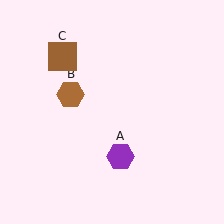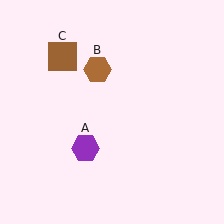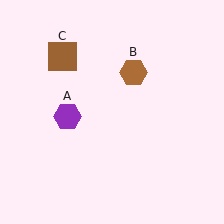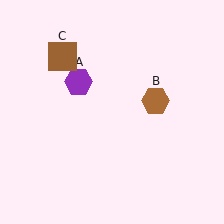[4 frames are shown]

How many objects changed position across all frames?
2 objects changed position: purple hexagon (object A), brown hexagon (object B).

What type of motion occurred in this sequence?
The purple hexagon (object A), brown hexagon (object B) rotated clockwise around the center of the scene.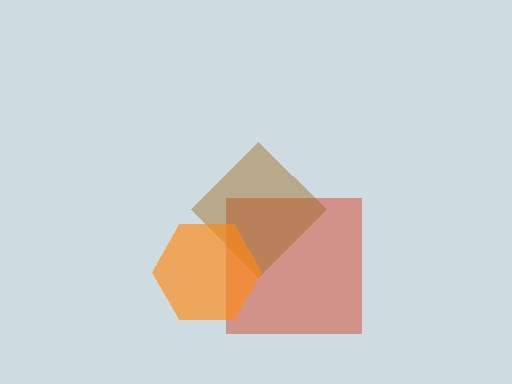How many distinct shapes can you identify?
There are 3 distinct shapes: a red square, a brown diamond, an orange hexagon.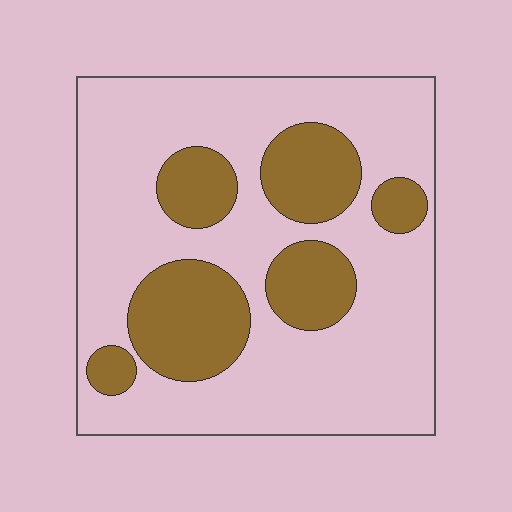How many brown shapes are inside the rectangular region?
6.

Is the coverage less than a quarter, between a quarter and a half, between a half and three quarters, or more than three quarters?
Between a quarter and a half.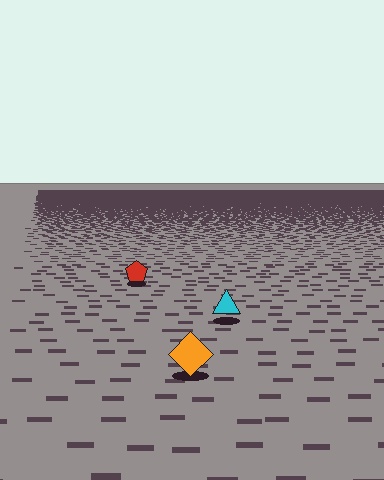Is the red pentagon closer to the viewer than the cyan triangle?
No. The cyan triangle is closer — you can tell from the texture gradient: the ground texture is coarser near it.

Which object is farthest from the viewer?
The red pentagon is farthest from the viewer. It appears smaller and the ground texture around it is denser.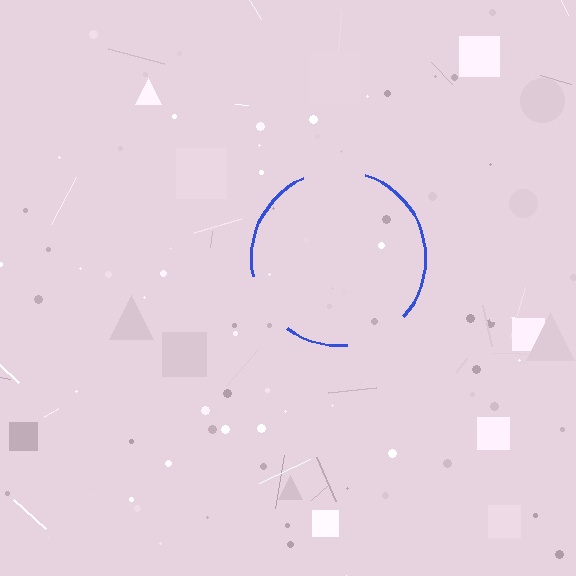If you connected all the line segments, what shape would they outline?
They would outline a circle.